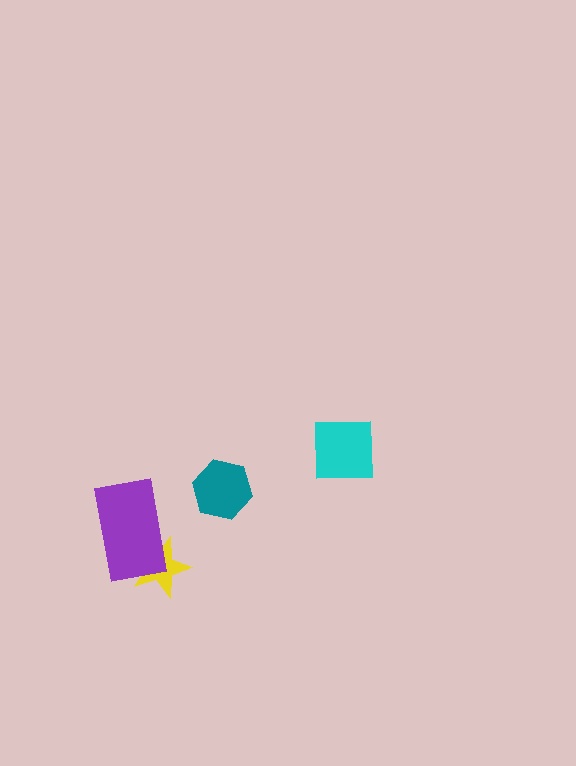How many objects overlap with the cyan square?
0 objects overlap with the cyan square.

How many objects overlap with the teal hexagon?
0 objects overlap with the teal hexagon.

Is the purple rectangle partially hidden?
No, no other shape covers it.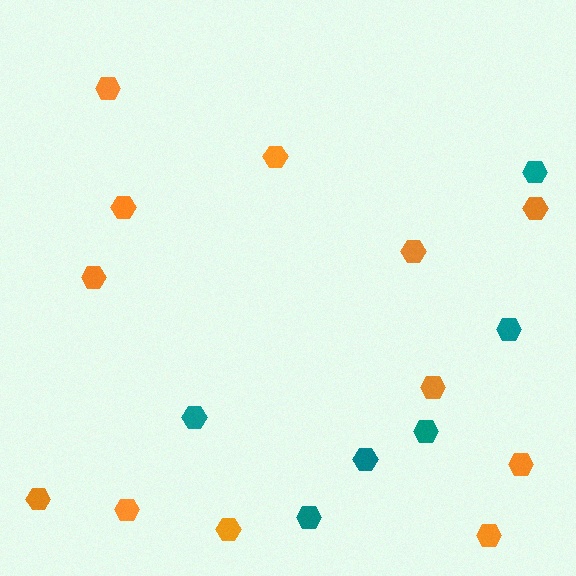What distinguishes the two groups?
There are 2 groups: one group of teal hexagons (6) and one group of orange hexagons (12).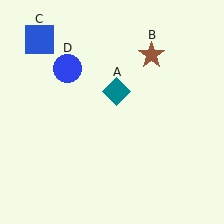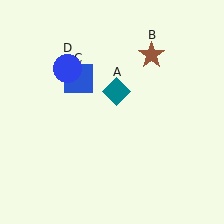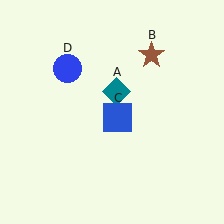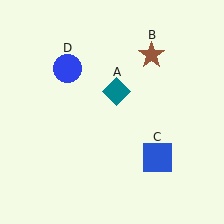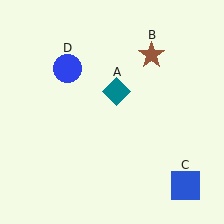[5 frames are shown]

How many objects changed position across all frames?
1 object changed position: blue square (object C).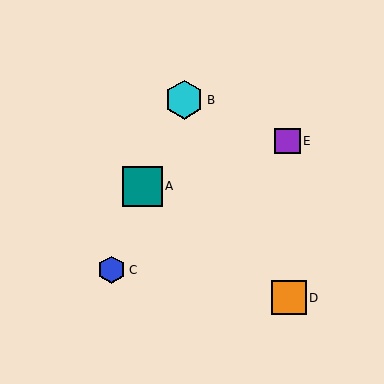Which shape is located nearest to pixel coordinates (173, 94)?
The cyan hexagon (labeled B) at (184, 100) is nearest to that location.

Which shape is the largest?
The teal square (labeled A) is the largest.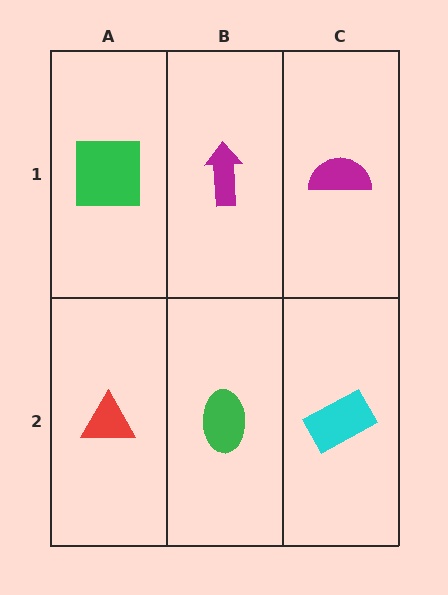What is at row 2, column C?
A cyan rectangle.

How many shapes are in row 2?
3 shapes.